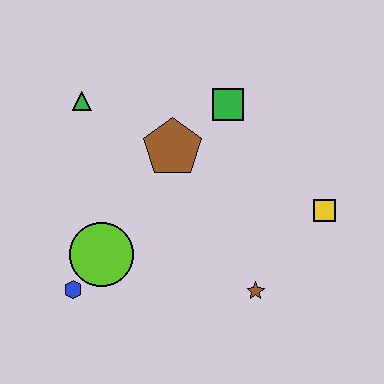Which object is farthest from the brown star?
The green triangle is farthest from the brown star.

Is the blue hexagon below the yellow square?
Yes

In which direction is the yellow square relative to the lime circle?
The yellow square is to the right of the lime circle.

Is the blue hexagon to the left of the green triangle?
Yes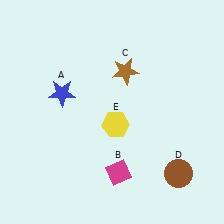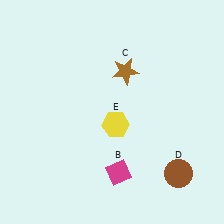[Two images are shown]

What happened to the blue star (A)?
The blue star (A) was removed in Image 2. It was in the top-left area of Image 1.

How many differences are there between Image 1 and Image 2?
There is 1 difference between the two images.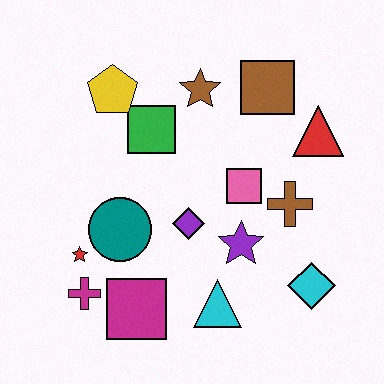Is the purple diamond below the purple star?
No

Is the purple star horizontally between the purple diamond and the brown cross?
Yes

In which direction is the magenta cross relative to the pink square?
The magenta cross is to the left of the pink square.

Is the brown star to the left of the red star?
No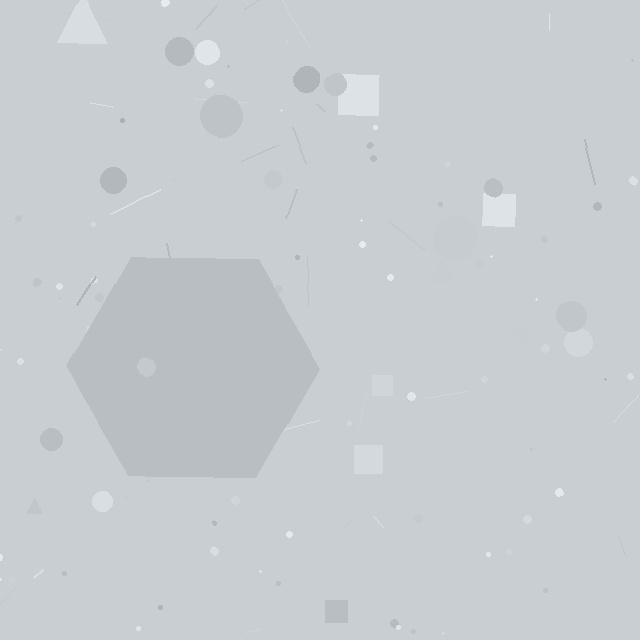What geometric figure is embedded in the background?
A hexagon is embedded in the background.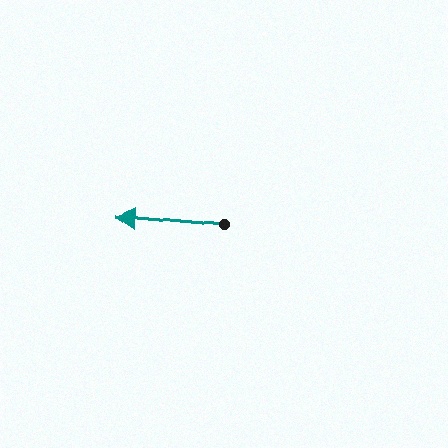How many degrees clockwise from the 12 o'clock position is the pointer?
Approximately 275 degrees.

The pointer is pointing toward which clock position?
Roughly 9 o'clock.